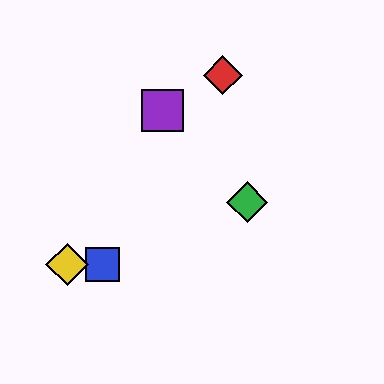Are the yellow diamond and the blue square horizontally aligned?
Yes, both are at y≈265.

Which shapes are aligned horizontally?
The blue square, the yellow diamond are aligned horizontally.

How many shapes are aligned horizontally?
2 shapes (the blue square, the yellow diamond) are aligned horizontally.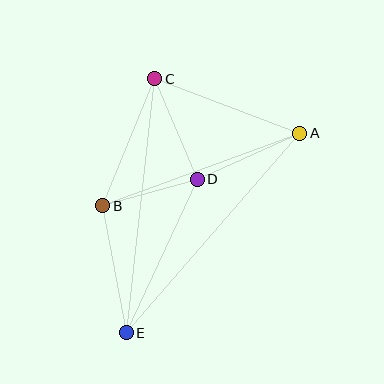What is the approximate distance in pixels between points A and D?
The distance between A and D is approximately 112 pixels.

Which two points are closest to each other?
Points B and D are closest to each other.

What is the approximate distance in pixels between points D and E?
The distance between D and E is approximately 169 pixels.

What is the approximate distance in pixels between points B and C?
The distance between B and C is approximately 138 pixels.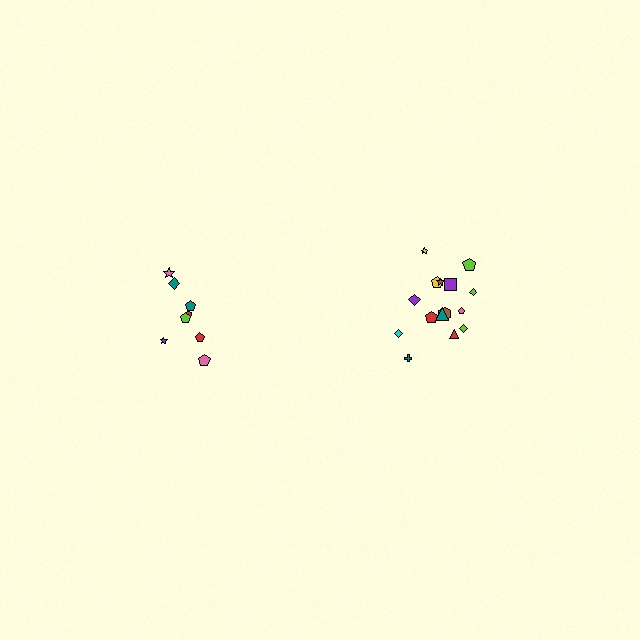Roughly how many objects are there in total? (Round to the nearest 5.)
Roughly 25 objects in total.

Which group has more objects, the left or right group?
The right group.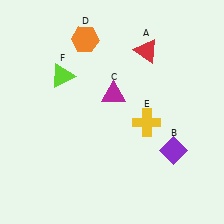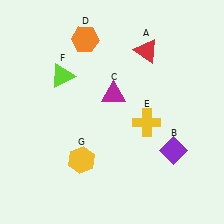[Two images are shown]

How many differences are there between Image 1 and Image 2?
There is 1 difference between the two images.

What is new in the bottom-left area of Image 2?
A yellow hexagon (G) was added in the bottom-left area of Image 2.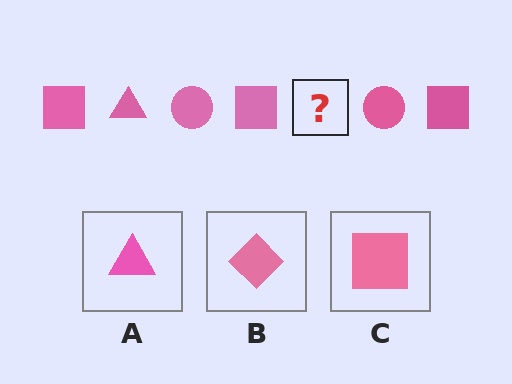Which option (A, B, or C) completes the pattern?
A.